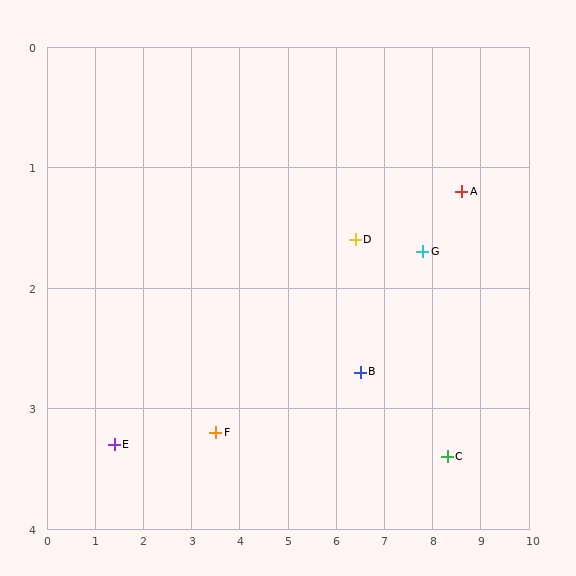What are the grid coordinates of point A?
Point A is at approximately (8.6, 1.2).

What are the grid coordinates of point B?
Point B is at approximately (6.5, 2.7).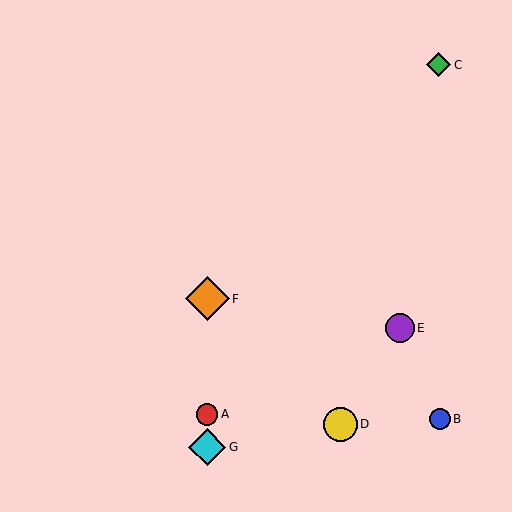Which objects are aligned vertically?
Objects A, F, G are aligned vertically.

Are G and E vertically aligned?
No, G is at x≈207 and E is at x≈400.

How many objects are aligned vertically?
3 objects (A, F, G) are aligned vertically.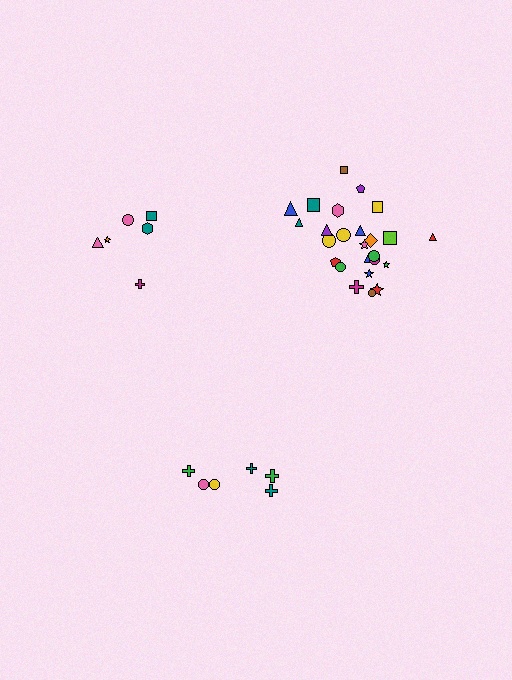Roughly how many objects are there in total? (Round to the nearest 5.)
Roughly 35 objects in total.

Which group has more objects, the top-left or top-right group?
The top-right group.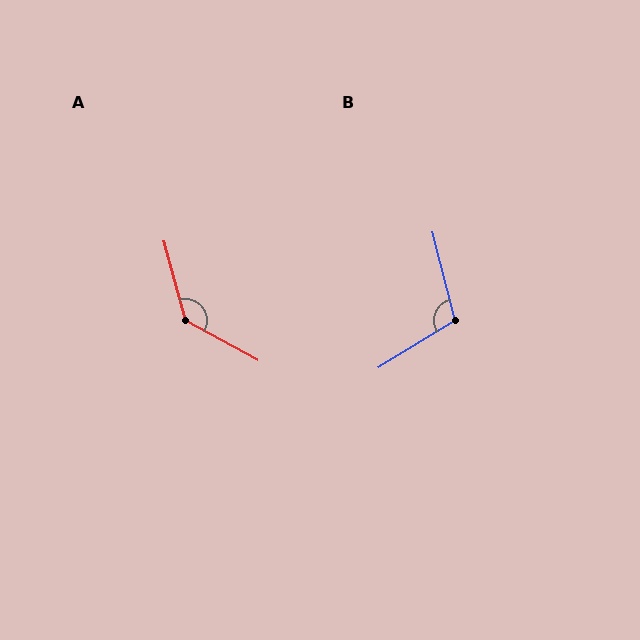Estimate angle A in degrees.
Approximately 133 degrees.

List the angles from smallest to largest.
B (107°), A (133°).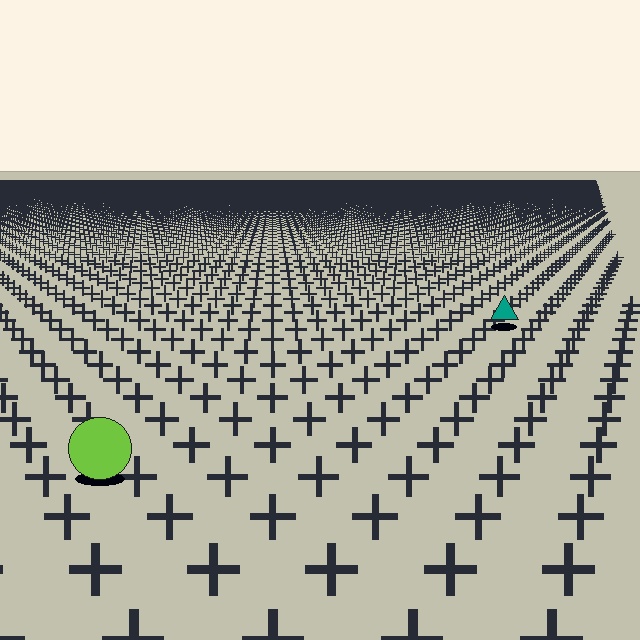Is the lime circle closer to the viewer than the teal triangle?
Yes. The lime circle is closer — you can tell from the texture gradient: the ground texture is coarser near it.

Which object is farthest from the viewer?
The teal triangle is farthest from the viewer. It appears smaller and the ground texture around it is denser.